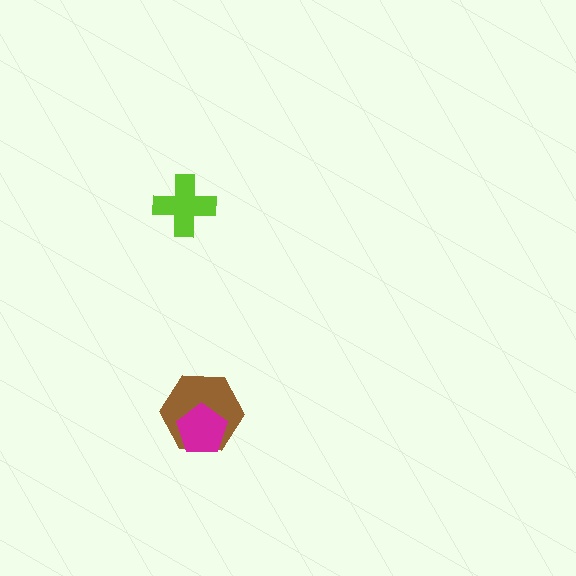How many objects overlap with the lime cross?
0 objects overlap with the lime cross.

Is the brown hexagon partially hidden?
Yes, it is partially covered by another shape.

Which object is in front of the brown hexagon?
The magenta pentagon is in front of the brown hexagon.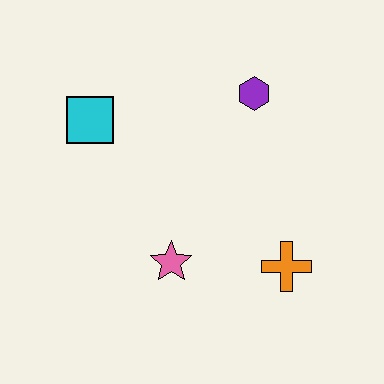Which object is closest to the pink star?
The orange cross is closest to the pink star.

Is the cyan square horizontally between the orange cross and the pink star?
No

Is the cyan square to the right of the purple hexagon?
No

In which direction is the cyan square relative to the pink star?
The cyan square is above the pink star.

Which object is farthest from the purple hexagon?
The pink star is farthest from the purple hexagon.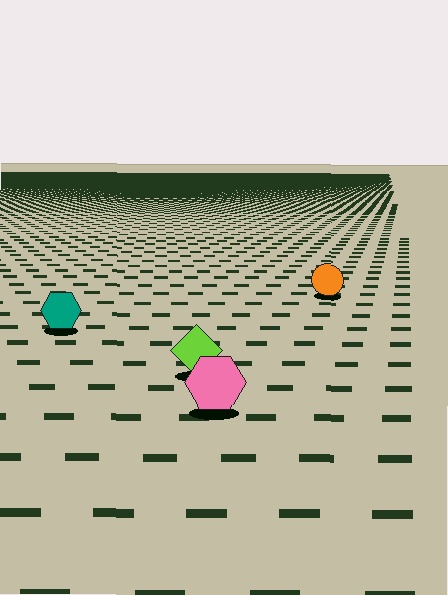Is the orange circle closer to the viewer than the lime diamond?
No. The lime diamond is closer — you can tell from the texture gradient: the ground texture is coarser near it.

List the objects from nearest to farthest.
From nearest to farthest: the pink hexagon, the lime diamond, the teal hexagon, the orange circle.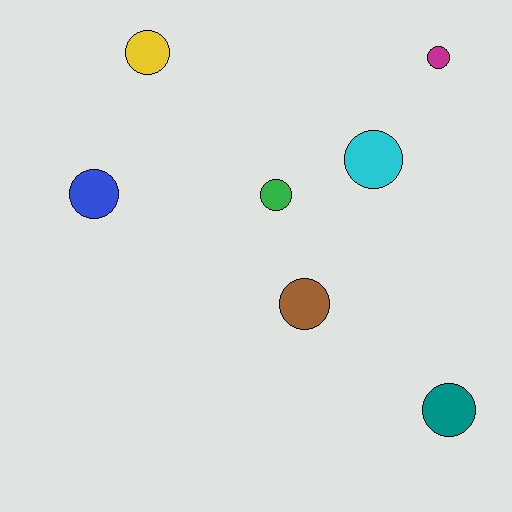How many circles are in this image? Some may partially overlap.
There are 7 circles.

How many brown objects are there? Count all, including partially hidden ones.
There is 1 brown object.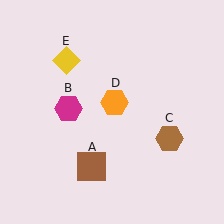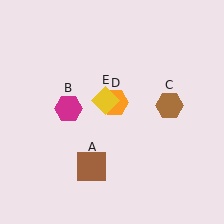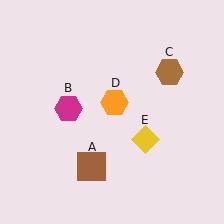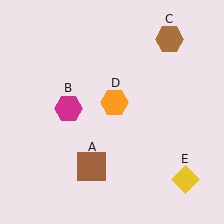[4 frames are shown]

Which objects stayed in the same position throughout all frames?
Brown square (object A) and magenta hexagon (object B) and orange hexagon (object D) remained stationary.